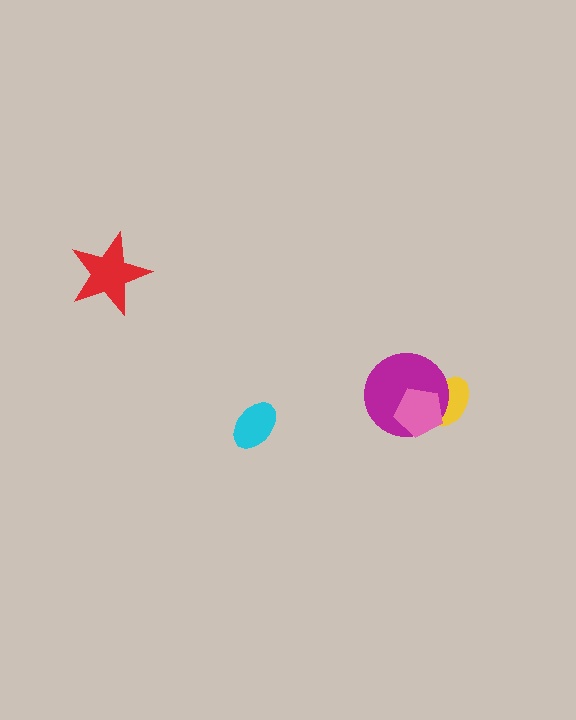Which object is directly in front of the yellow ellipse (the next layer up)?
The magenta circle is directly in front of the yellow ellipse.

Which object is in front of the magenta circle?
The pink pentagon is in front of the magenta circle.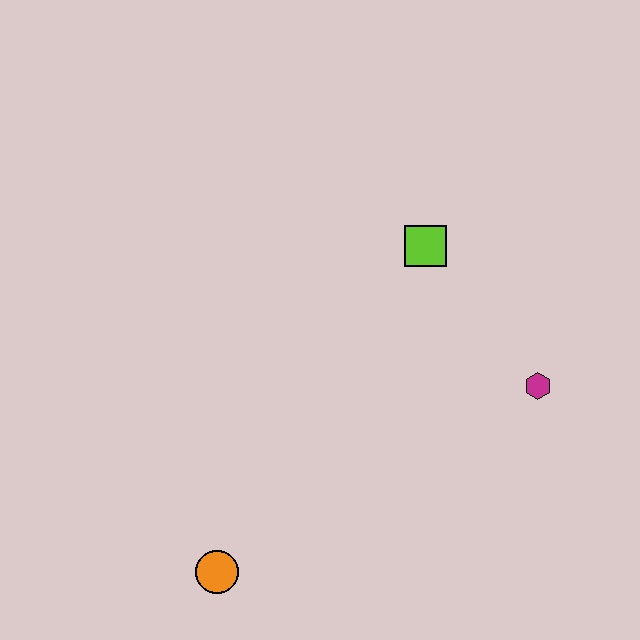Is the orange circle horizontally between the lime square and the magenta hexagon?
No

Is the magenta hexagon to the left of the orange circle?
No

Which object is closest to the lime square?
The magenta hexagon is closest to the lime square.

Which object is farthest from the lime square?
The orange circle is farthest from the lime square.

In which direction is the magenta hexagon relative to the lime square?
The magenta hexagon is below the lime square.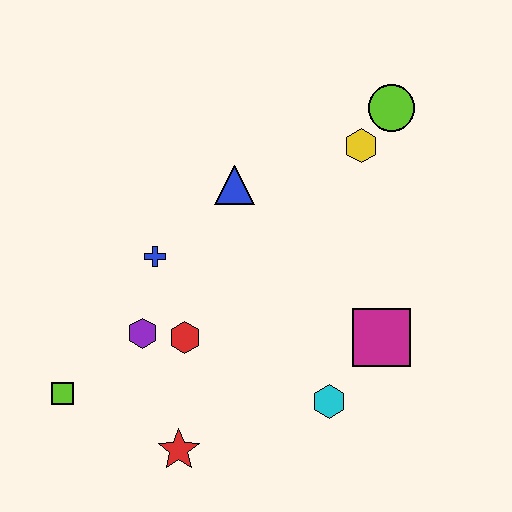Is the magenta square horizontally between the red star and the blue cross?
No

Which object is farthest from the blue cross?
The lime circle is farthest from the blue cross.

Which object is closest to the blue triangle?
The blue cross is closest to the blue triangle.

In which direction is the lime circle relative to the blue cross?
The lime circle is to the right of the blue cross.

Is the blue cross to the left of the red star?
Yes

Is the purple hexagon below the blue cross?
Yes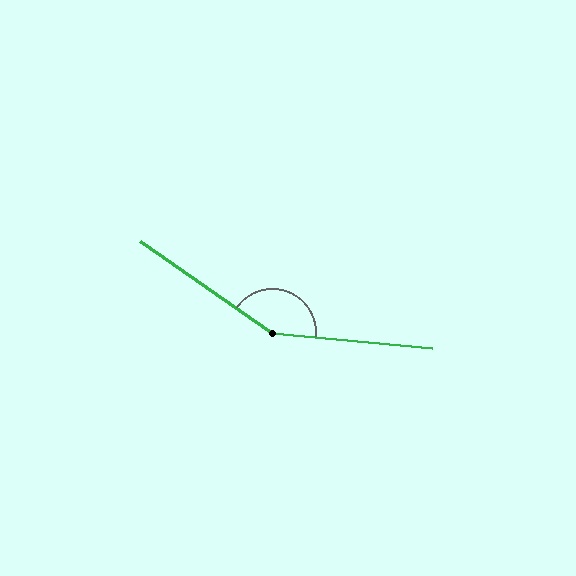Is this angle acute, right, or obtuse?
It is obtuse.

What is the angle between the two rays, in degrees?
Approximately 151 degrees.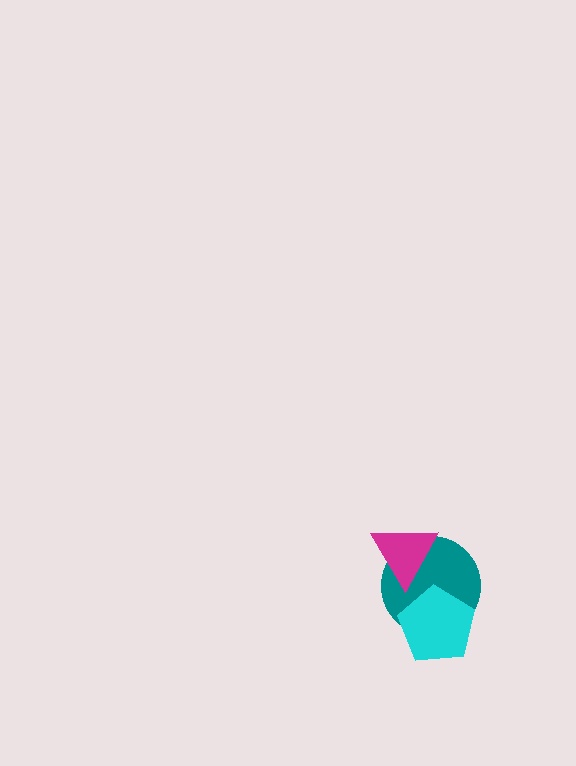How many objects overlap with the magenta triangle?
1 object overlaps with the magenta triangle.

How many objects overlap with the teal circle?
2 objects overlap with the teal circle.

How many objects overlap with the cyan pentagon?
1 object overlaps with the cyan pentagon.